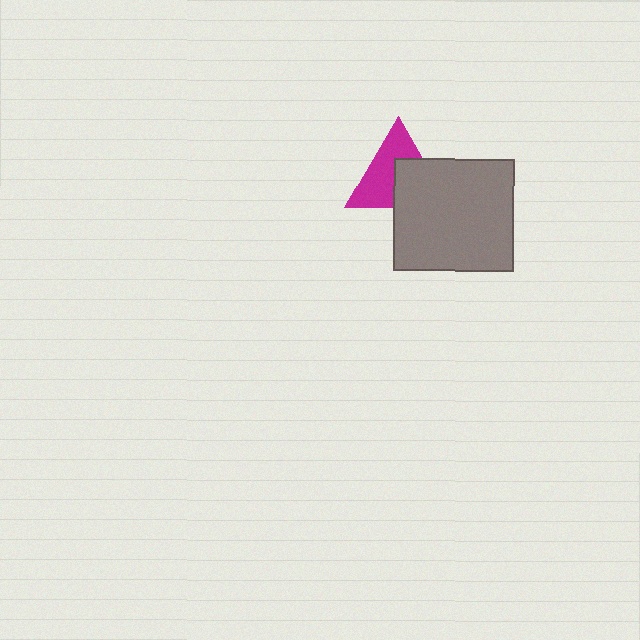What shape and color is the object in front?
The object in front is a gray rectangle.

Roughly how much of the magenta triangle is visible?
About half of it is visible (roughly 57%).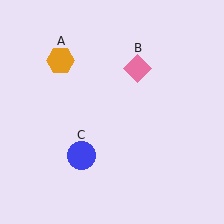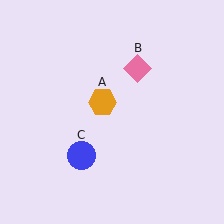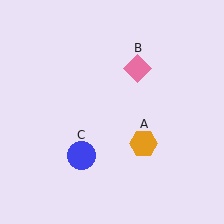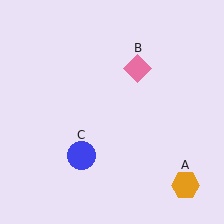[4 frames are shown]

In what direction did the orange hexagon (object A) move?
The orange hexagon (object A) moved down and to the right.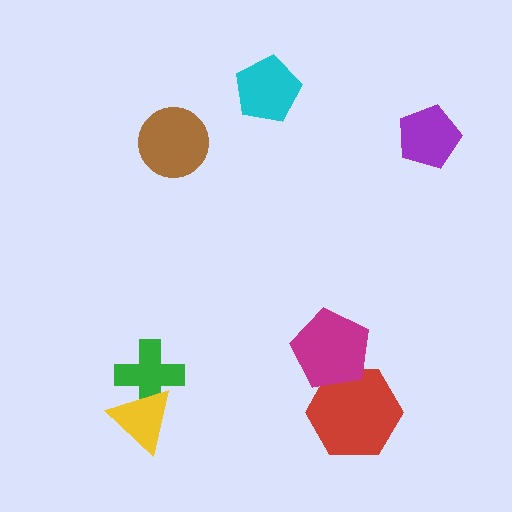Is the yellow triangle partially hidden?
No, no other shape covers it.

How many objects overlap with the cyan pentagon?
0 objects overlap with the cyan pentagon.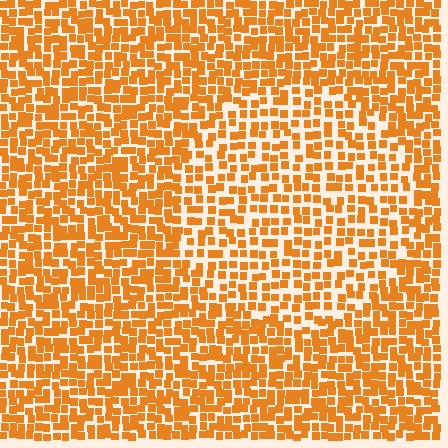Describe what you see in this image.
The image contains small orange elements arranged at two different densities. A circle-shaped region is visible where the elements are less densely packed than the surrounding area.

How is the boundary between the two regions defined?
The boundary is defined by a change in element density (approximately 1.6x ratio). All elements are the same color, size, and shape.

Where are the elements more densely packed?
The elements are more densely packed outside the circle boundary.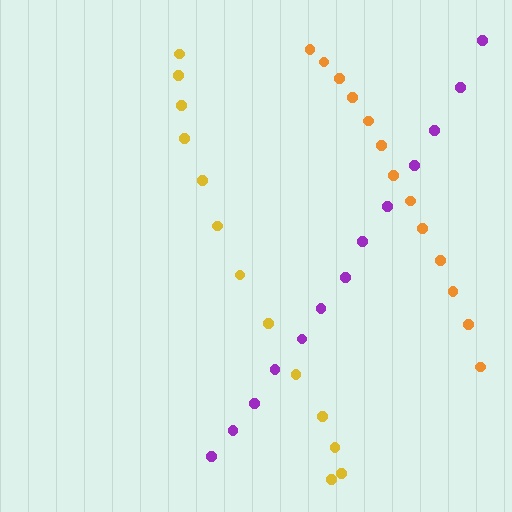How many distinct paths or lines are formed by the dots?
There are 3 distinct paths.